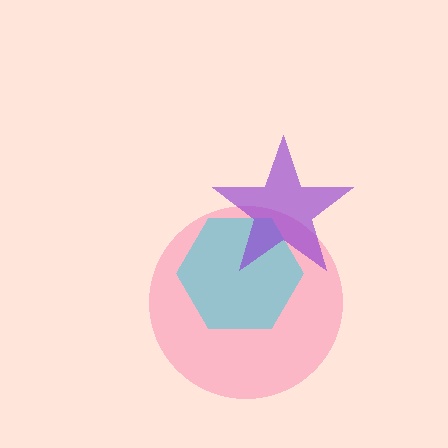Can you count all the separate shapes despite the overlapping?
Yes, there are 3 separate shapes.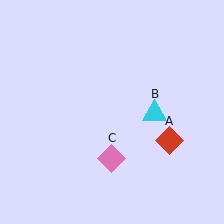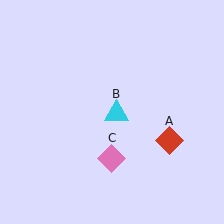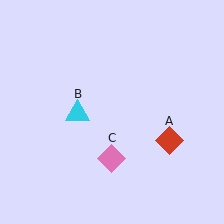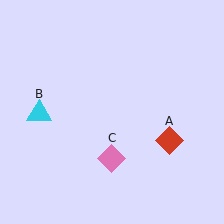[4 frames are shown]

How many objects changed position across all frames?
1 object changed position: cyan triangle (object B).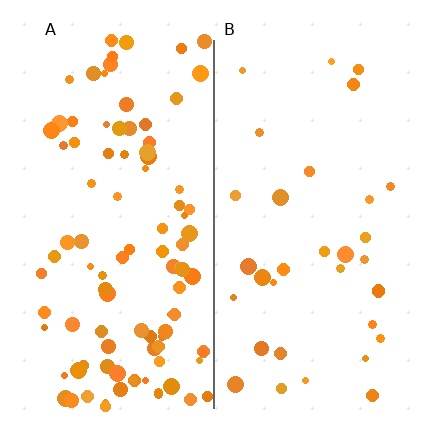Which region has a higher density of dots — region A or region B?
A (the left).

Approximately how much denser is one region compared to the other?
Approximately 3.3× — region A over region B.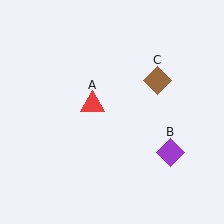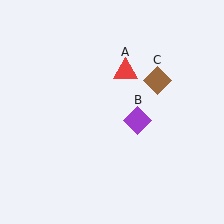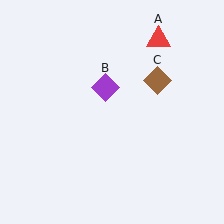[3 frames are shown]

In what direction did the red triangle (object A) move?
The red triangle (object A) moved up and to the right.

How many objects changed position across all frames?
2 objects changed position: red triangle (object A), purple diamond (object B).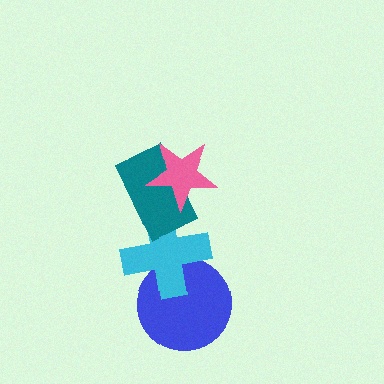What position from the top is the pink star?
The pink star is 1st from the top.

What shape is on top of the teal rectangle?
The pink star is on top of the teal rectangle.